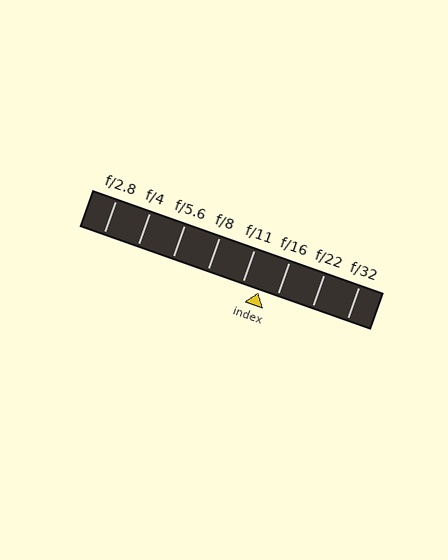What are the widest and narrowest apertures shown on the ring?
The widest aperture shown is f/2.8 and the narrowest is f/32.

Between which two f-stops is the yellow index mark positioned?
The index mark is between f/11 and f/16.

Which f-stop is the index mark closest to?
The index mark is closest to f/11.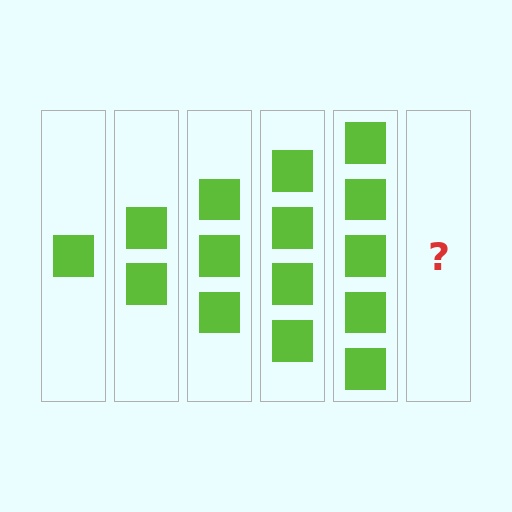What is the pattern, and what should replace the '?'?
The pattern is that each step adds one more square. The '?' should be 6 squares.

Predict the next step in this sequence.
The next step is 6 squares.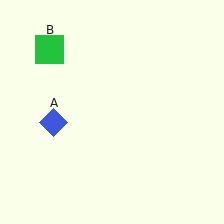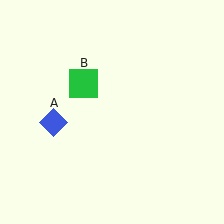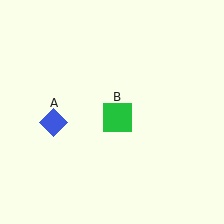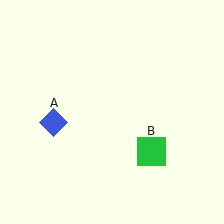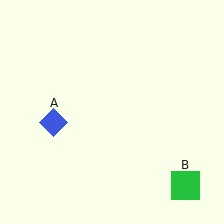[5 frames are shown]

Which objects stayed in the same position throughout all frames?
Blue diamond (object A) remained stationary.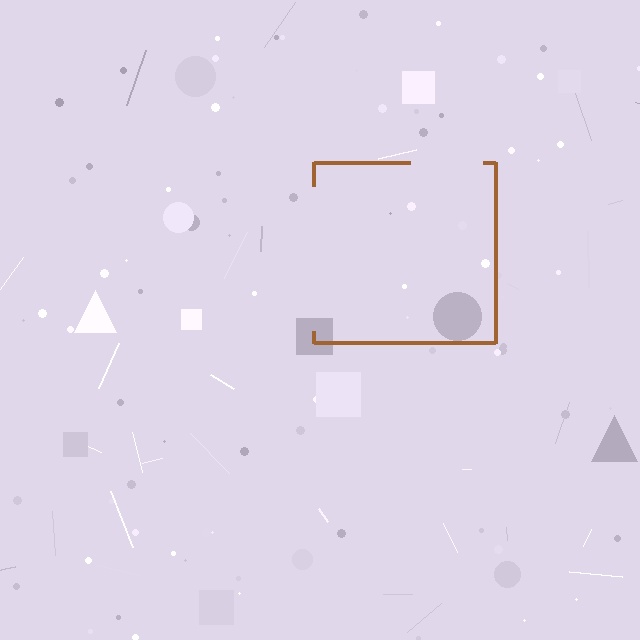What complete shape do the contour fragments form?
The contour fragments form a square.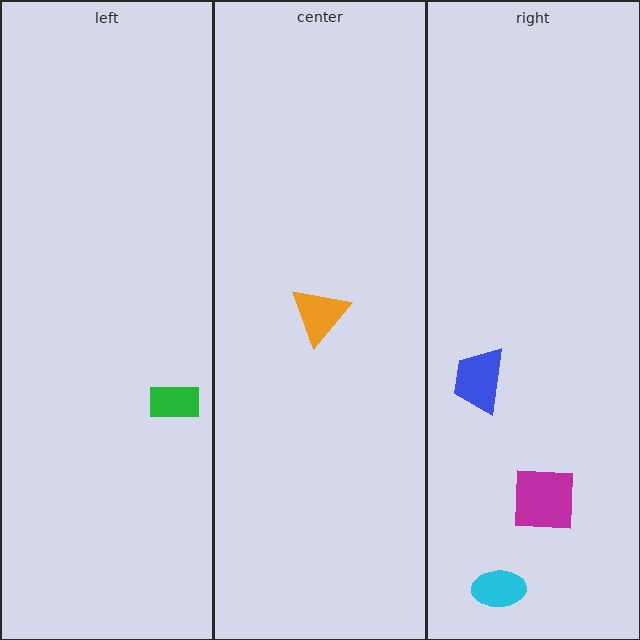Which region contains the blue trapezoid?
The right region.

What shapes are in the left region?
The green rectangle.